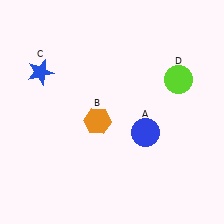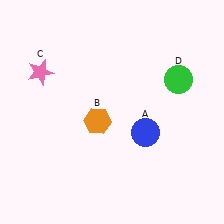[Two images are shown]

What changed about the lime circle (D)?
In Image 1, D is lime. In Image 2, it changed to green.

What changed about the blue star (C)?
In Image 1, C is blue. In Image 2, it changed to pink.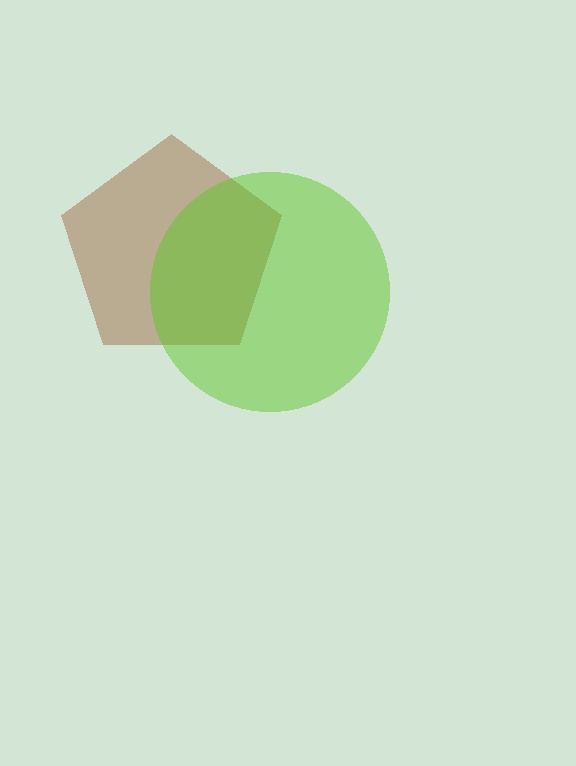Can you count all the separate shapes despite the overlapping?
Yes, there are 2 separate shapes.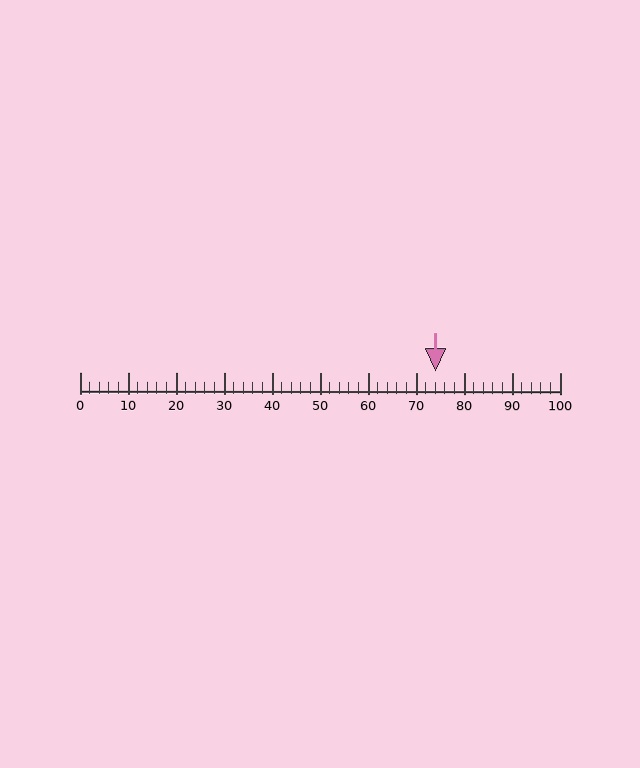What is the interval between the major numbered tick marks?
The major tick marks are spaced 10 units apart.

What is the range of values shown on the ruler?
The ruler shows values from 0 to 100.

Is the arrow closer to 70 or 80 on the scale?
The arrow is closer to 70.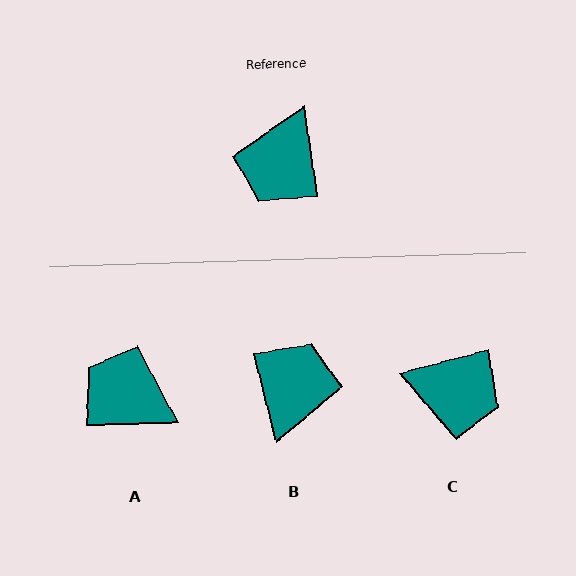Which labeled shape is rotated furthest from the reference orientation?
B, about 175 degrees away.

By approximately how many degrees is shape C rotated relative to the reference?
Approximately 96 degrees counter-clockwise.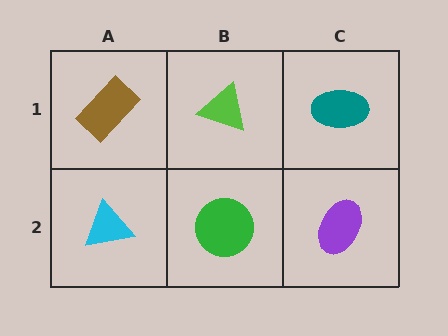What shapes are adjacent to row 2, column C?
A teal ellipse (row 1, column C), a green circle (row 2, column B).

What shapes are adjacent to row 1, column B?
A green circle (row 2, column B), a brown rectangle (row 1, column A), a teal ellipse (row 1, column C).